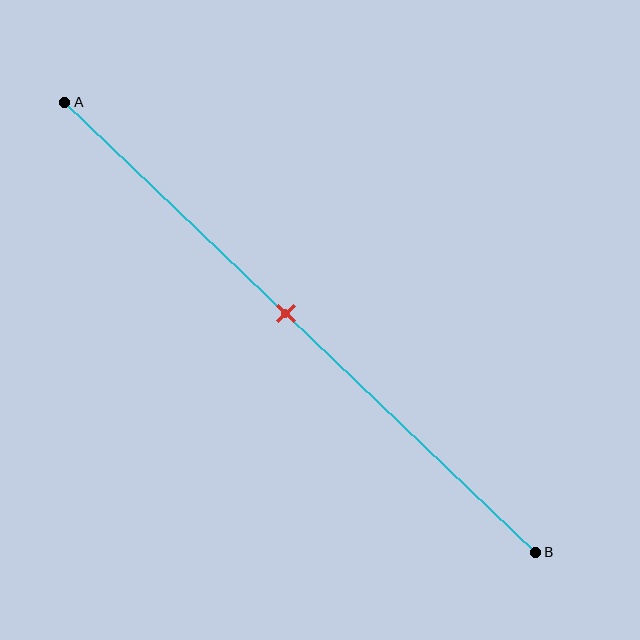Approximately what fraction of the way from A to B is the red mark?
The red mark is approximately 45% of the way from A to B.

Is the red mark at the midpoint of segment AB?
Yes, the mark is approximately at the midpoint.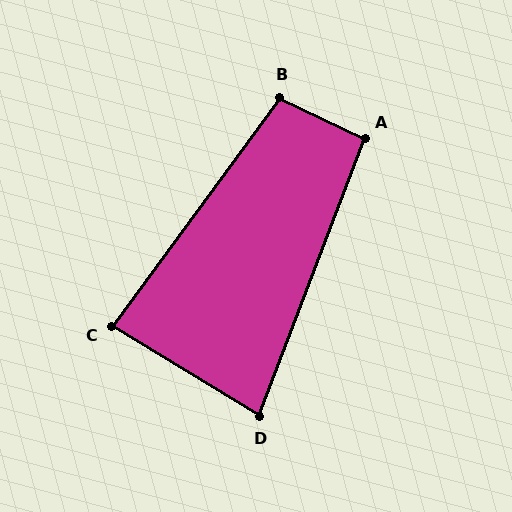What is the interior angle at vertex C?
Approximately 85 degrees (approximately right).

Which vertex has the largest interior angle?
B, at approximately 100 degrees.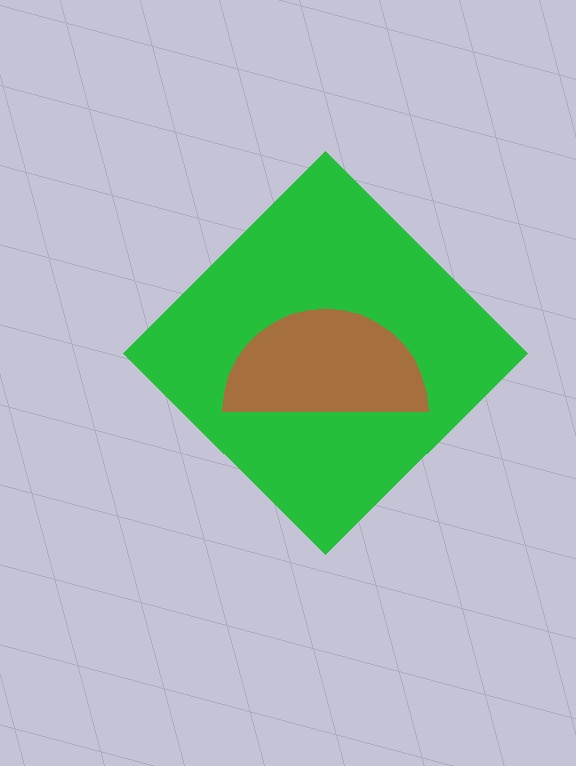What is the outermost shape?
The green diamond.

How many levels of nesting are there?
2.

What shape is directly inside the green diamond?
The brown semicircle.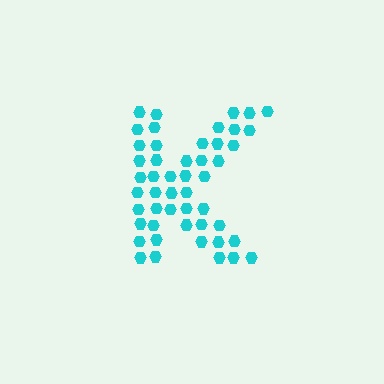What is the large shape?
The large shape is the letter K.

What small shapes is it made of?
It is made of small hexagons.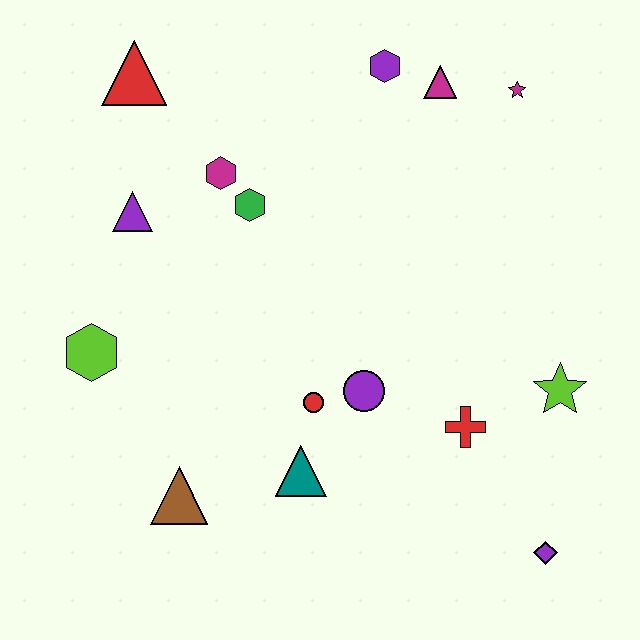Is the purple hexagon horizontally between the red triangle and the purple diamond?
Yes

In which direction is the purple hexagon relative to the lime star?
The purple hexagon is above the lime star.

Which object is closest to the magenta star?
The magenta triangle is closest to the magenta star.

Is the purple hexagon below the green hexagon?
No